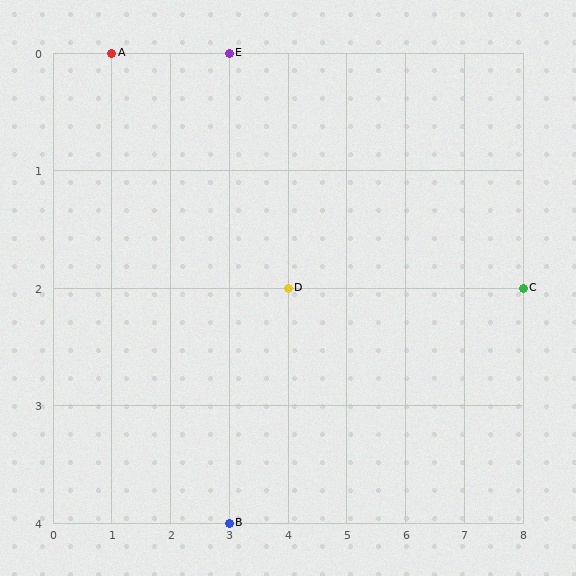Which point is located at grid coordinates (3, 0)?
Point E is at (3, 0).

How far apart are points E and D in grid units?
Points E and D are 1 column and 2 rows apart (about 2.2 grid units diagonally).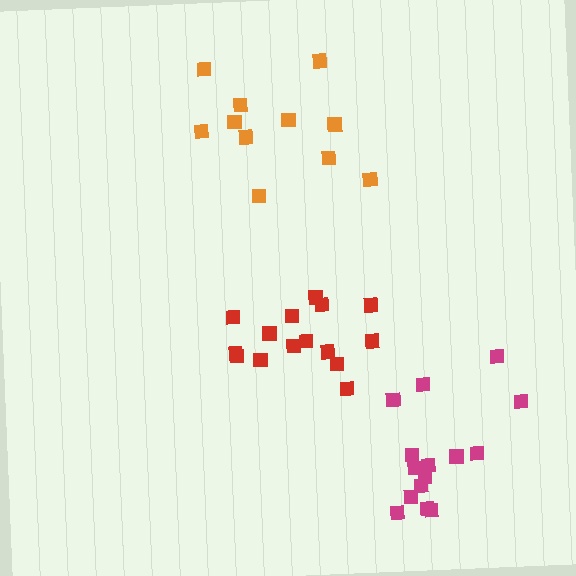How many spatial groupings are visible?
There are 3 spatial groupings.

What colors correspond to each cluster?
The clusters are colored: red, orange, magenta.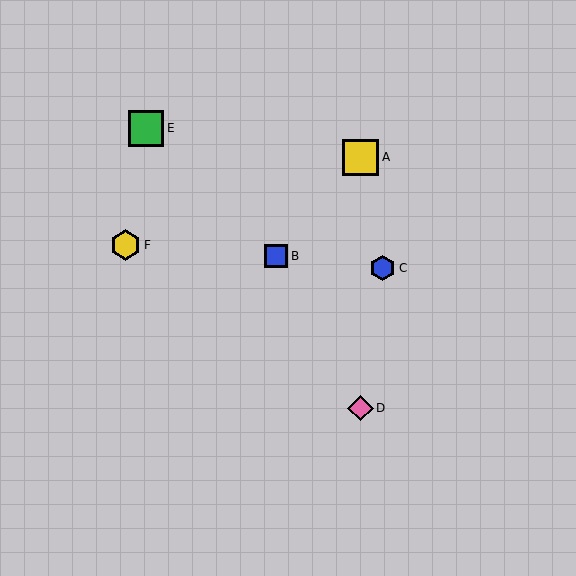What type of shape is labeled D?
Shape D is a pink diamond.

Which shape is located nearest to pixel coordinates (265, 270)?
The blue square (labeled B) at (276, 256) is nearest to that location.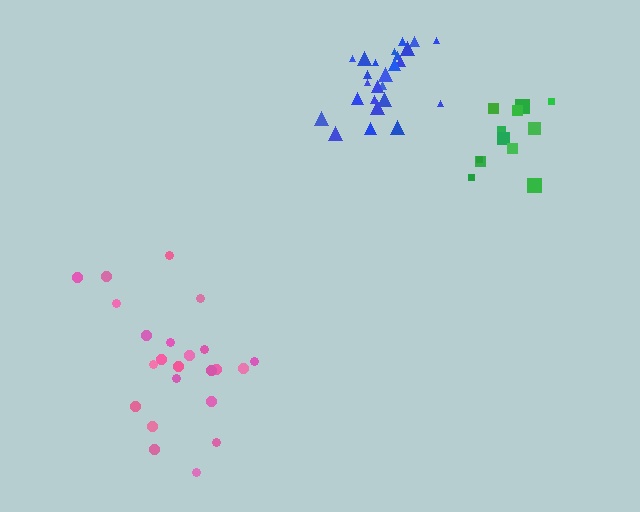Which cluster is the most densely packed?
Blue.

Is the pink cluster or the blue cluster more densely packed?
Blue.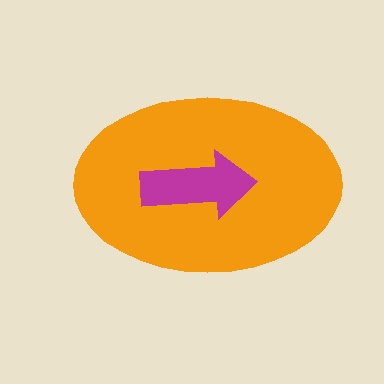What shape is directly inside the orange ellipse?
The magenta arrow.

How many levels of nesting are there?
2.